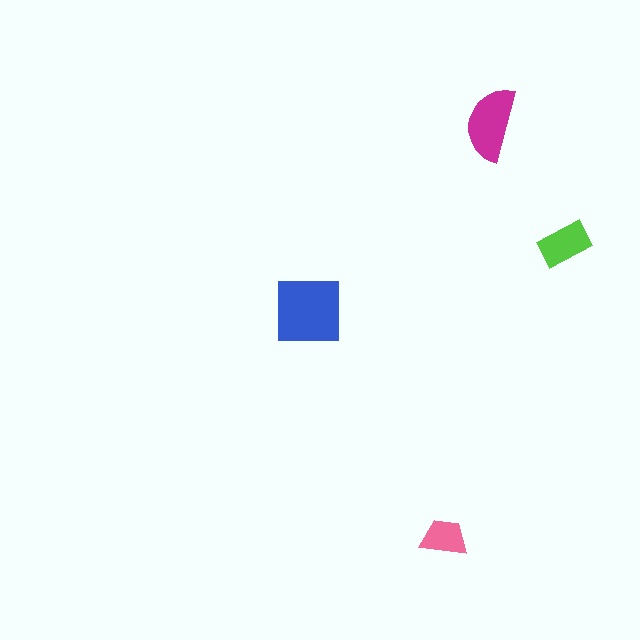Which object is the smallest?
The pink trapezoid.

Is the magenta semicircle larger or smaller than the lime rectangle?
Larger.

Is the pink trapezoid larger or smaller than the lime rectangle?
Smaller.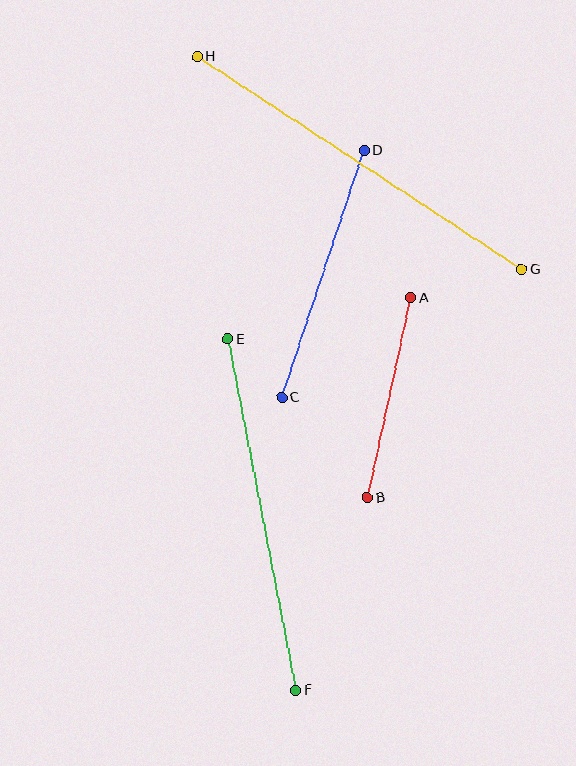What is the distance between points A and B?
The distance is approximately 204 pixels.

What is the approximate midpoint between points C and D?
The midpoint is at approximately (323, 274) pixels.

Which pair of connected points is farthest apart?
Points G and H are farthest apart.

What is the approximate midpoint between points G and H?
The midpoint is at approximately (359, 163) pixels.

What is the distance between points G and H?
The distance is approximately 387 pixels.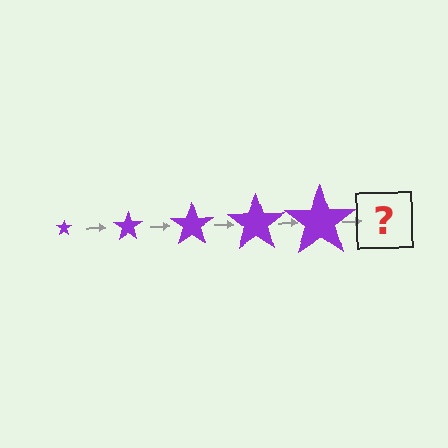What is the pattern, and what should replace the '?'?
The pattern is that the star gets progressively larger each step. The '?' should be a purple star, larger than the previous one.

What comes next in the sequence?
The next element should be a purple star, larger than the previous one.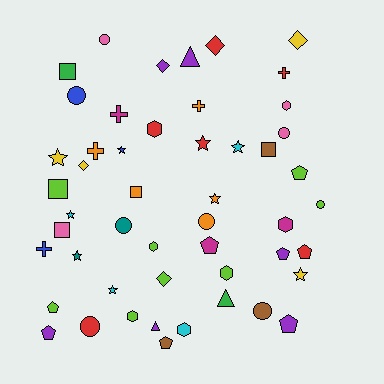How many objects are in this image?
There are 50 objects.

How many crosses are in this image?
There are 5 crosses.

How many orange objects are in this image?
There are 5 orange objects.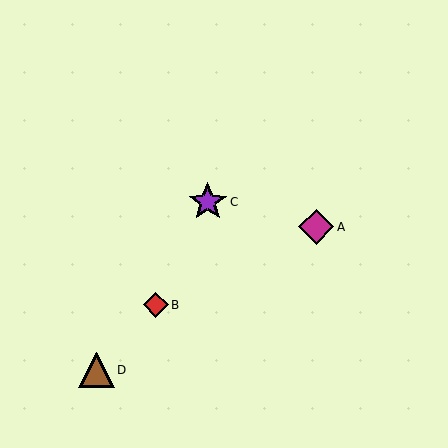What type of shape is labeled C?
Shape C is a purple star.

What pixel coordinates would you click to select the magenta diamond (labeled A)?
Click at (316, 227) to select the magenta diamond A.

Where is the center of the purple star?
The center of the purple star is at (208, 202).